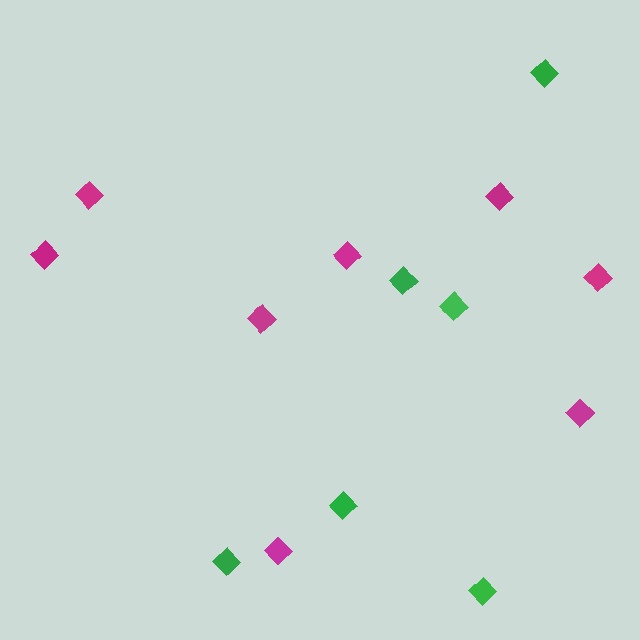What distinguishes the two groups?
There are 2 groups: one group of magenta diamonds (8) and one group of green diamonds (6).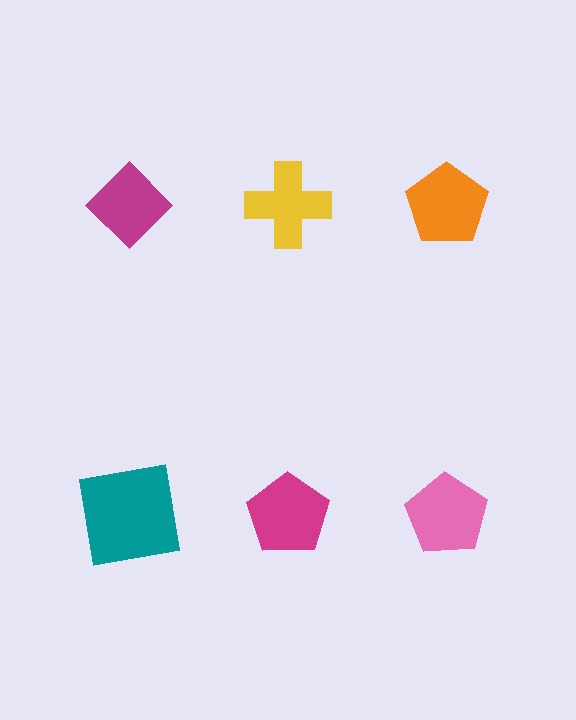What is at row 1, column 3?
An orange pentagon.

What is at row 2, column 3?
A pink pentagon.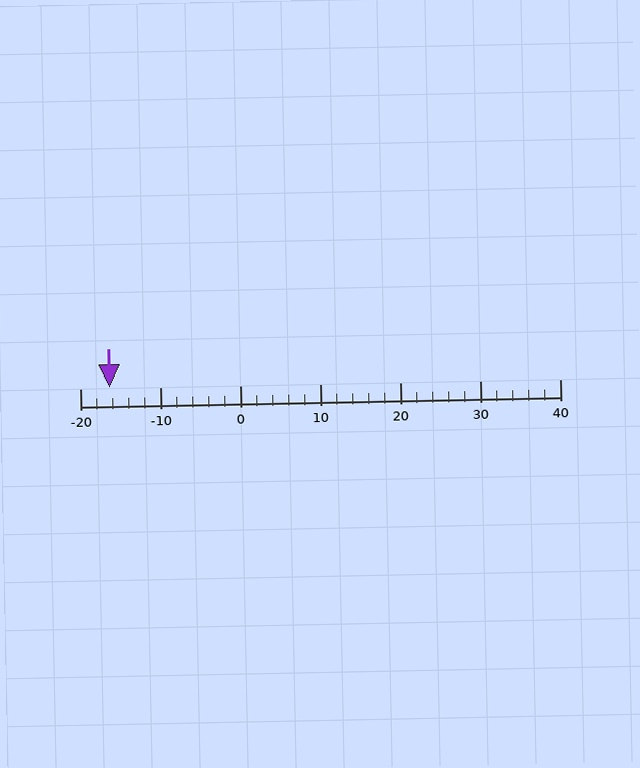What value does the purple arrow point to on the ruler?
The purple arrow points to approximately -16.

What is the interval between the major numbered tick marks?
The major tick marks are spaced 10 units apart.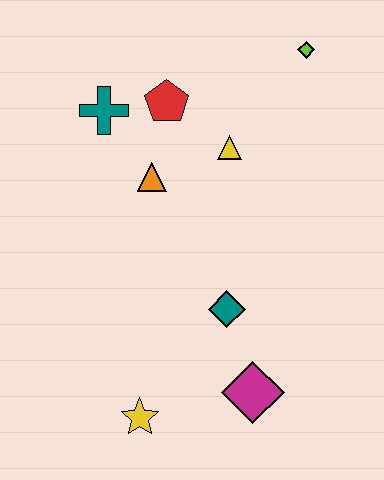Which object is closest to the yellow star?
The magenta diamond is closest to the yellow star.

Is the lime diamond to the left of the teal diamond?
No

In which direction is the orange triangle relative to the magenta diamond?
The orange triangle is above the magenta diamond.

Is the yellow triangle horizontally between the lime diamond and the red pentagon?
Yes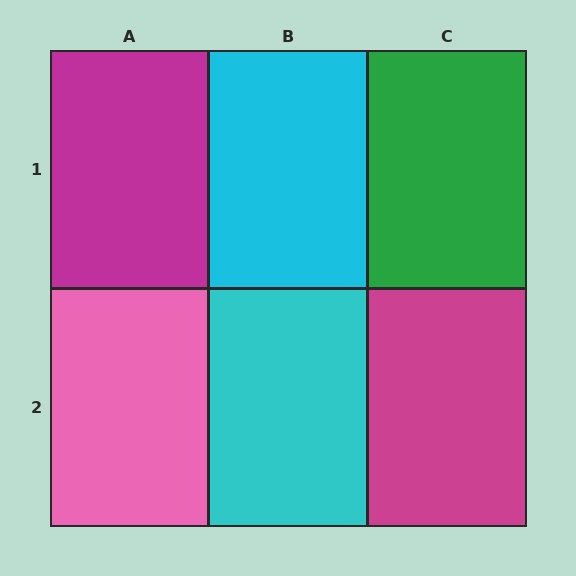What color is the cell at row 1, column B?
Cyan.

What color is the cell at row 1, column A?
Magenta.